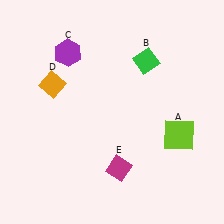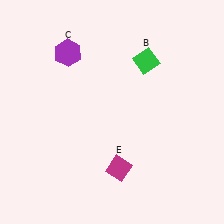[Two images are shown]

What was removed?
The orange diamond (D), the lime square (A) were removed in Image 2.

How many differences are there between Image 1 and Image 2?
There are 2 differences between the two images.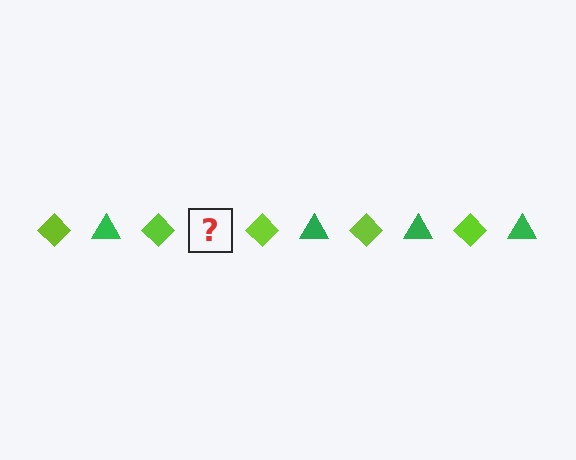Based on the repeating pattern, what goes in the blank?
The blank should be a green triangle.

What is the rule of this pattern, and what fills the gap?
The rule is that the pattern alternates between lime diamond and green triangle. The gap should be filled with a green triangle.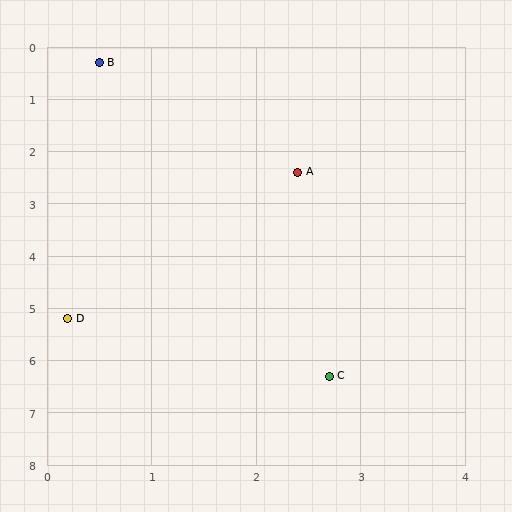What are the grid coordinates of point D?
Point D is at approximately (0.2, 5.2).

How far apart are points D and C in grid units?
Points D and C are about 2.7 grid units apart.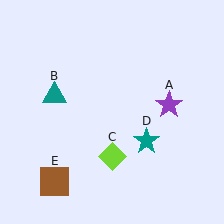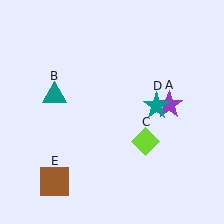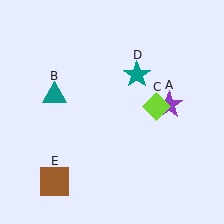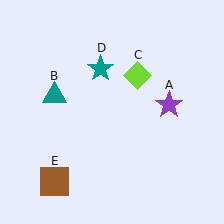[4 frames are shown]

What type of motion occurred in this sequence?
The lime diamond (object C), teal star (object D) rotated counterclockwise around the center of the scene.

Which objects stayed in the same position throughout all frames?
Purple star (object A) and teal triangle (object B) and brown square (object E) remained stationary.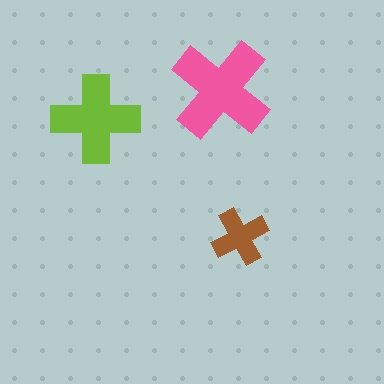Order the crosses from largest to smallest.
the pink one, the lime one, the brown one.